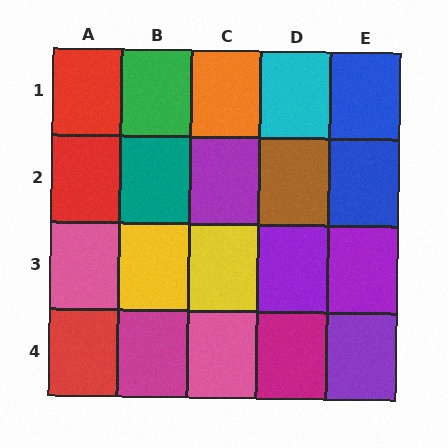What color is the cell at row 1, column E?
Blue.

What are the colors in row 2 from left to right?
Red, teal, purple, brown, blue.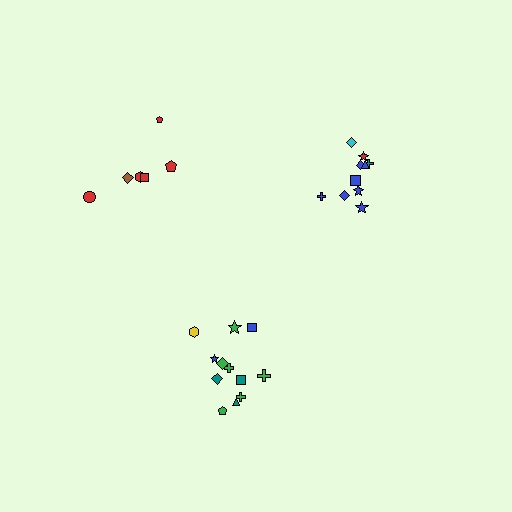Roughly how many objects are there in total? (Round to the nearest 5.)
Roughly 30 objects in total.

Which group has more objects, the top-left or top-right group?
The top-right group.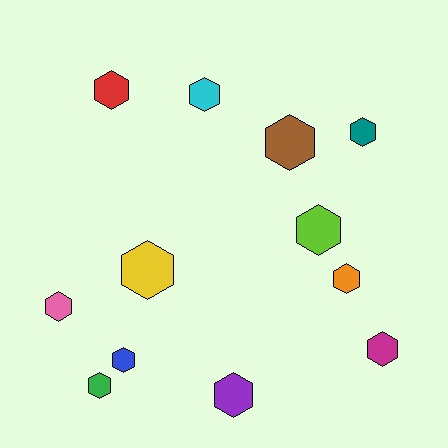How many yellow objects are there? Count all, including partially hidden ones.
There is 1 yellow object.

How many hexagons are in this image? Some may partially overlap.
There are 12 hexagons.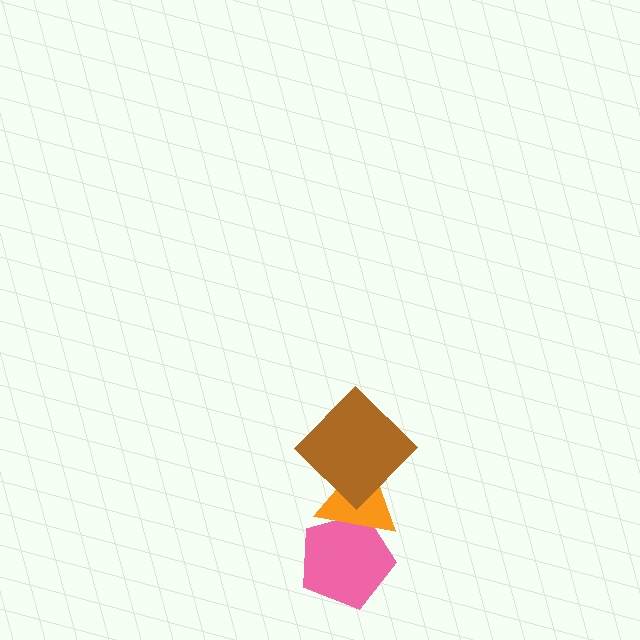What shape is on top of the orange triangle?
The brown diamond is on top of the orange triangle.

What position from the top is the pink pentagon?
The pink pentagon is 3rd from the top.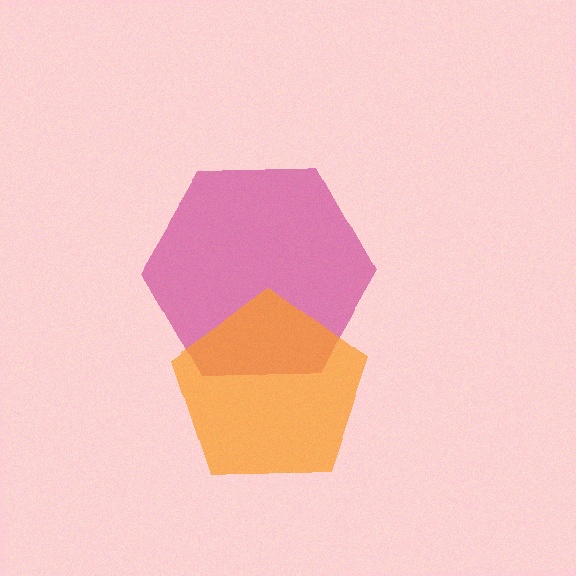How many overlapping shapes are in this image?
There are 2 overlapping shapes in the image.